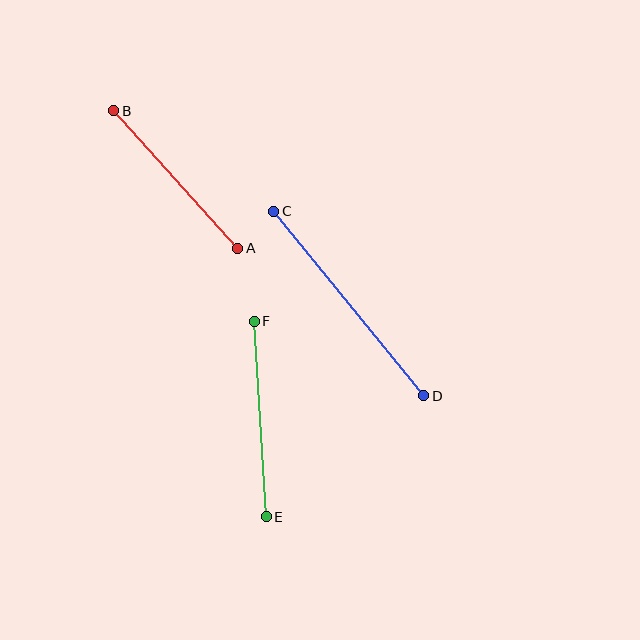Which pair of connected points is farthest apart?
Points C and D are farthest apart.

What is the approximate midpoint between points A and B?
The midpoint is at approximately (176, 179) pixels.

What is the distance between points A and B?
The distance is approximately 185 pixels.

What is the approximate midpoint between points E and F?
The midpoint is at approximately (260, 419) pixels.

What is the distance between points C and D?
The distance is approximately 238 pixels.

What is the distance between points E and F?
The distance is approximately 196 pixels.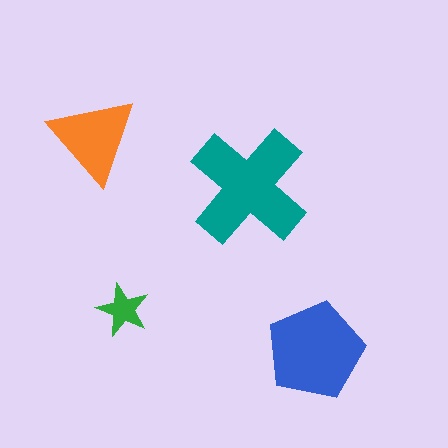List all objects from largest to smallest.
The teal cross, the blue pentagon, the orange triangle, the green star.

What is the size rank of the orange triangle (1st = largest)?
3rd.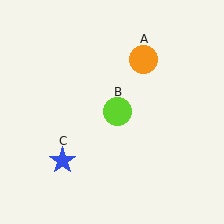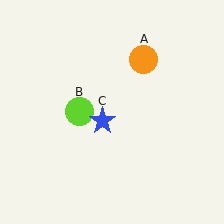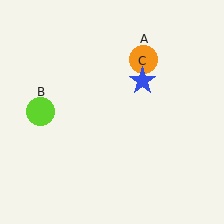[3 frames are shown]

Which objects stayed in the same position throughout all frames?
Orange circle (object A) remained stationary.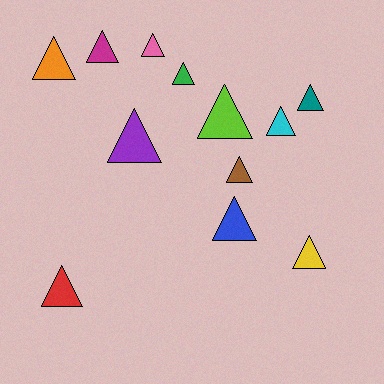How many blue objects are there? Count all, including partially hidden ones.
There is 1 blue object.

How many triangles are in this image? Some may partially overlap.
There are 12 triangles.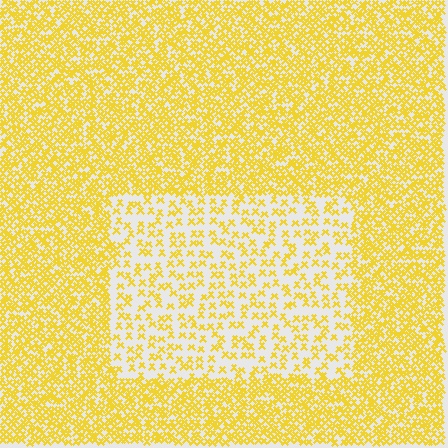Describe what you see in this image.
The image contains small yellow elements arranged at two different densities. A rectangle-shaped region is visible where the elements are less densely packed than the surrounding area.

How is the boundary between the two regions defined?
The boundary is defined by a change in element density (approximately 2.5x ratio). All elements are the same color, size, and shape.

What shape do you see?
I see a rectangle.